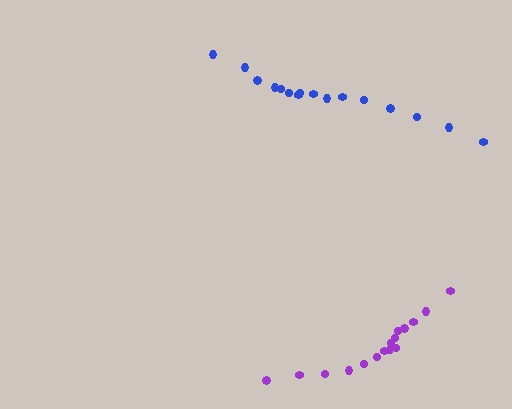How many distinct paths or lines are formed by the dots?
There are 2 distinct paths.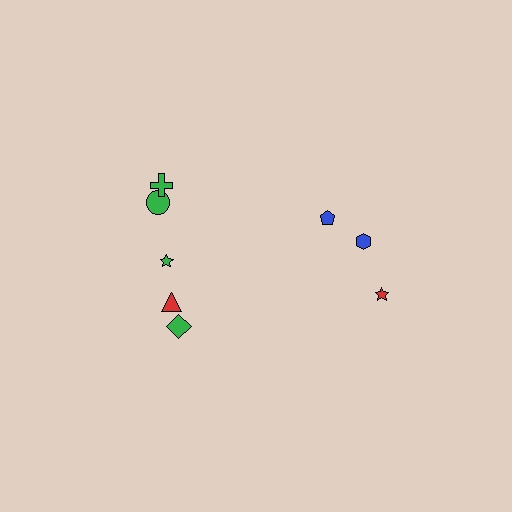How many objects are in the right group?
There are 3 objects.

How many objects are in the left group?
There are 5 objects.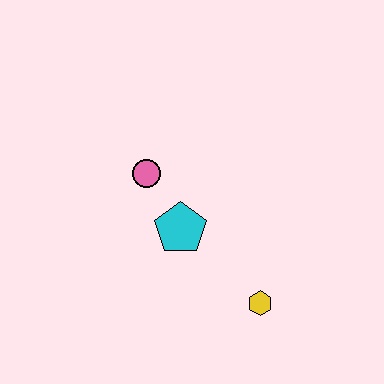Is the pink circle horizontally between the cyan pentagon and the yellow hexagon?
No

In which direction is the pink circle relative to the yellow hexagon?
The pink circle is above the yellow hexagon.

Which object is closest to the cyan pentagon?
The pink circle is closest to the cyan pentagon.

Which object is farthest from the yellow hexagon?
The pink circle is farthest from the yellow hexagon.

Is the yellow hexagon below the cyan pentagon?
Yes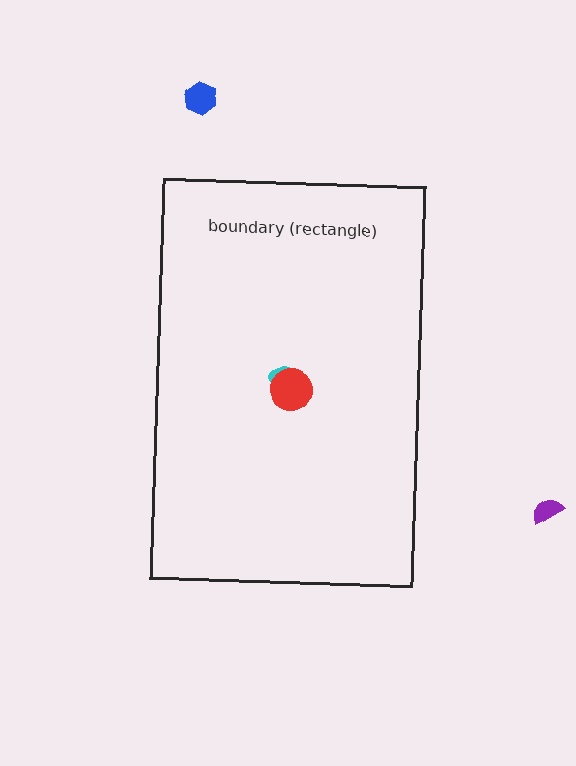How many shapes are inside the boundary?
2 inside, 2 outside.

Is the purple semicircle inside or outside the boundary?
Outside.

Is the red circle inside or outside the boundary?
Inside.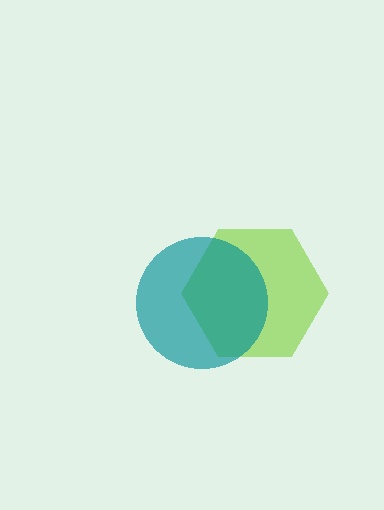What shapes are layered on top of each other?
The layered shapes are: a lime hexagon, a teal circle.